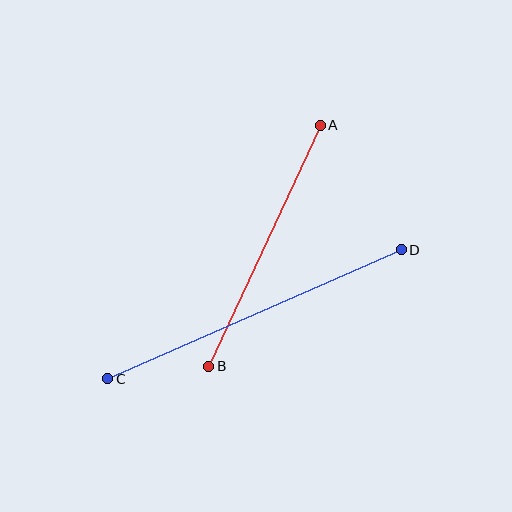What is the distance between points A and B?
The distance is approximately 265 pixels.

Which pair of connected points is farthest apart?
Points C and D are farthest apart.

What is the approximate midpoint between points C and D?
The midpoint is at approximately (254, 314) pixels.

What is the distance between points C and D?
The distance is approximately 321 pixels.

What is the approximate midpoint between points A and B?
The midpoint is at approximately (265, 246) pixels.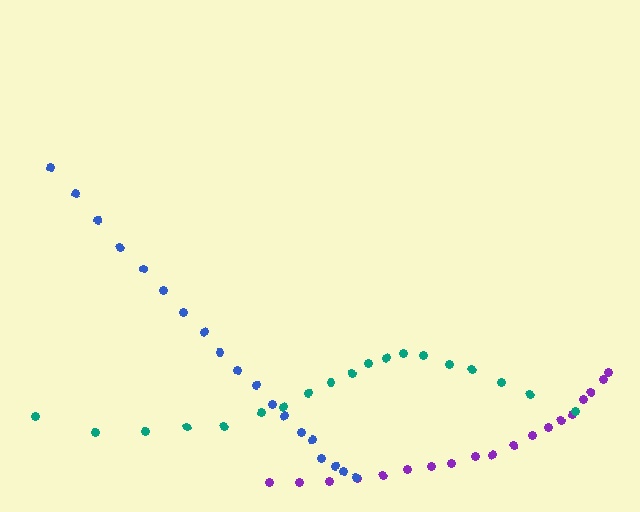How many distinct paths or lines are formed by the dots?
There are 3 distinct paths.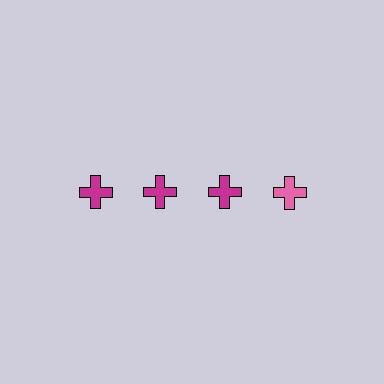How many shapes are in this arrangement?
There are 4 shapes arranged in a grid pattern.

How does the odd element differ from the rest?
It has a different color: pink instead of magenta.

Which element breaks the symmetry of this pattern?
The pink cross in the top row, second from right column breaks the symmetry. All other shapes are magenta crosses.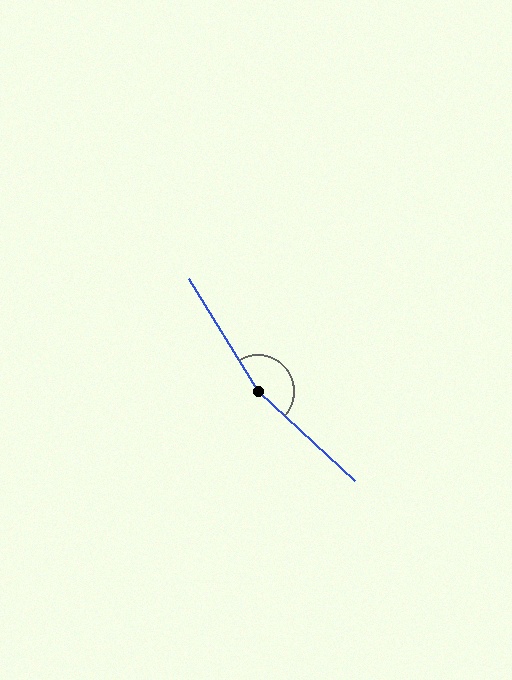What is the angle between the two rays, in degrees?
Approximately 164 degrees.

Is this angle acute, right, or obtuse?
It is obtuse.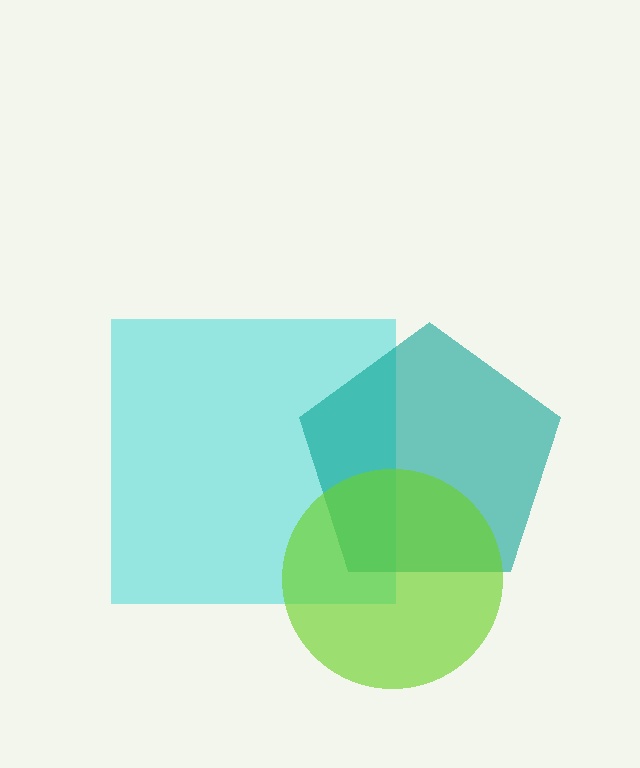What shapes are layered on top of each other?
The layered shapes are: a cyan square, a teal pentagon, a lime circle.